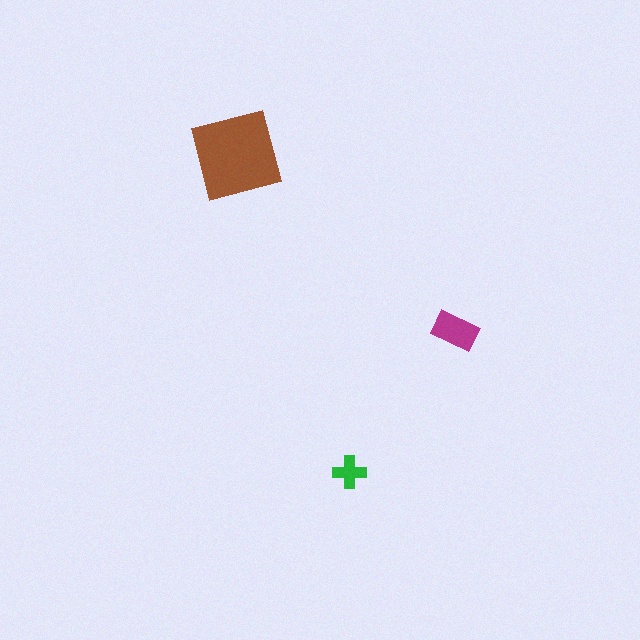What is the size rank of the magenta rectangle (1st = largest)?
2nd.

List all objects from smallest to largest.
The green cross, the magenta rectangle, the brown square.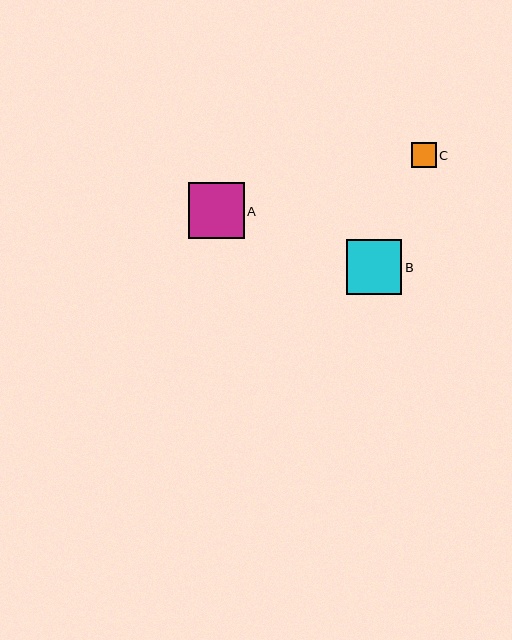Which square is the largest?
Square B is the largest with a size of approximately 55 pixels.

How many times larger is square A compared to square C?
Square A is approximately 2.2 times the size of square C.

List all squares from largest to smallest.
From largest to smallest: B, A, C.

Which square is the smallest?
Square C is the smallest with a size of approximately 25 pixels.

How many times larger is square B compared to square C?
Square B is approximately 2.2 times the size of square C.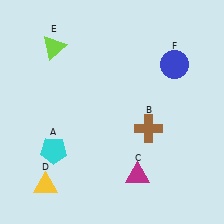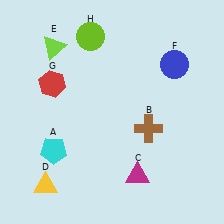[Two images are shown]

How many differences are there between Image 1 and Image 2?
There are 2 differences between the two images.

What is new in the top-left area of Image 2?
A lime circle (H) was added in the top-left area of Image 2.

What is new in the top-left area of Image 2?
A red hexagon (G) was added in the top-left area of Image 2.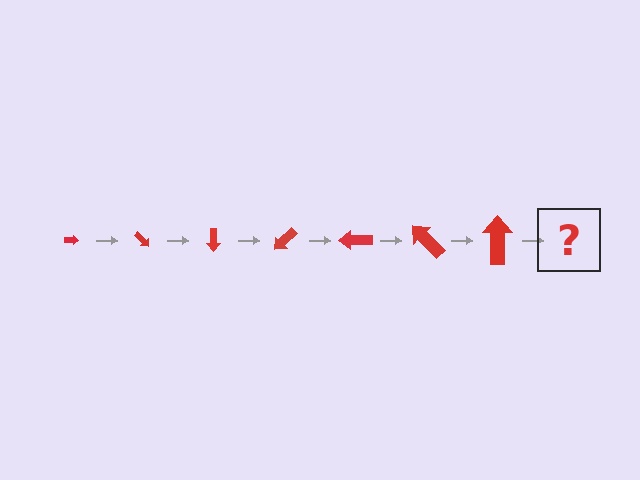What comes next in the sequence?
The next element should be an arrow, larger than the previous one and rotated 315 degrees from the start.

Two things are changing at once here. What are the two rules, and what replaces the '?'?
The two rules are that the arrow grows larger each step and it rotates 45 degrees each step. The '?' should be an arrow, larger than the previous one and rotated 315 degrees from the start.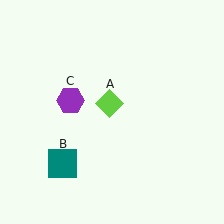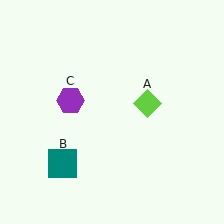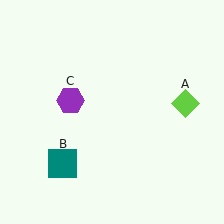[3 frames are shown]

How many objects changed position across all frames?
1 object changed position: lime diamond (object A).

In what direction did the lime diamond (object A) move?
The lime diamond (object A) moved right.